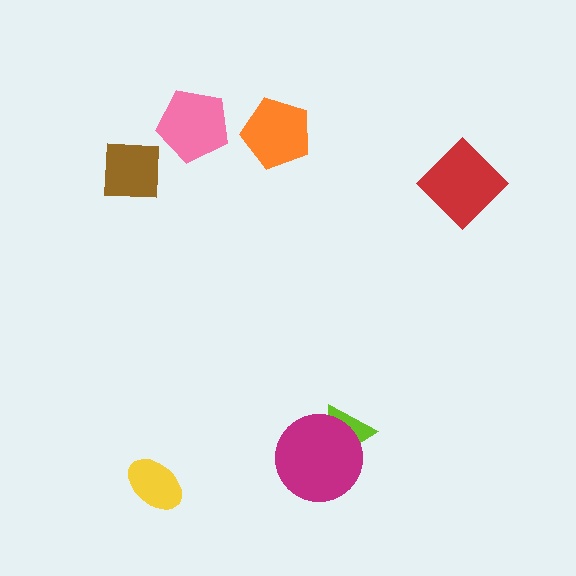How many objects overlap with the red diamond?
0 objects overlap with the red diamond.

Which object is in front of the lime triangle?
The magenta circle is in front of the lime triangle.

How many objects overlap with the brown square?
0 objects overlap with the brown square.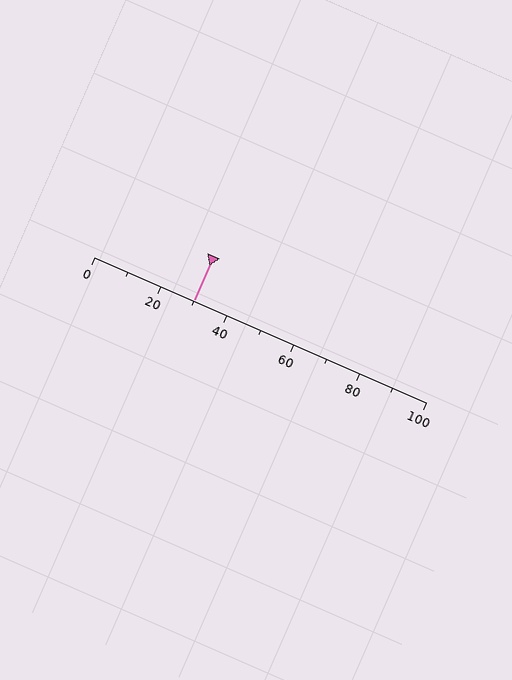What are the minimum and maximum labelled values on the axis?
The axis runs from 0 to 100.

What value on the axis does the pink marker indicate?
The marker indicates approximately 30.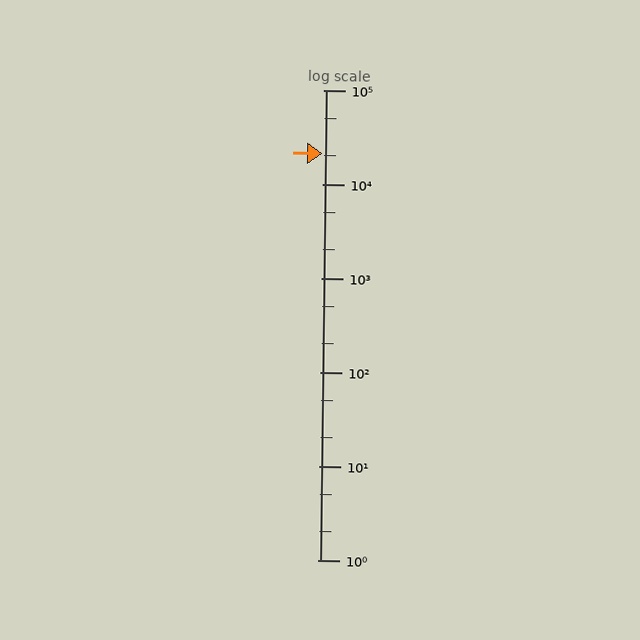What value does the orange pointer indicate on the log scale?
The pointer indicates approximately 21000.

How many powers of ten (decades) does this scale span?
The scale spans 5 decades, from 1 to 100000.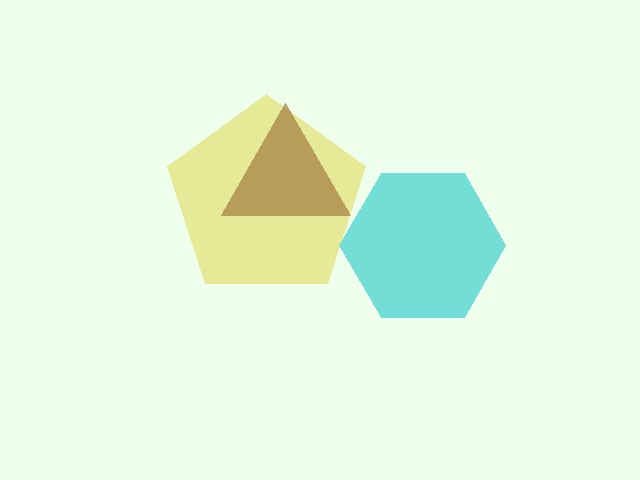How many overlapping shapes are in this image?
There are 3 overlapping shapes in the image.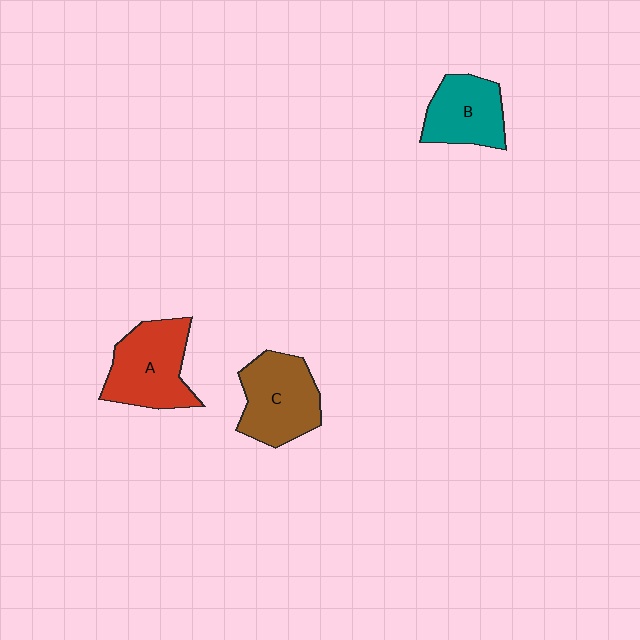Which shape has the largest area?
Shape A (red).